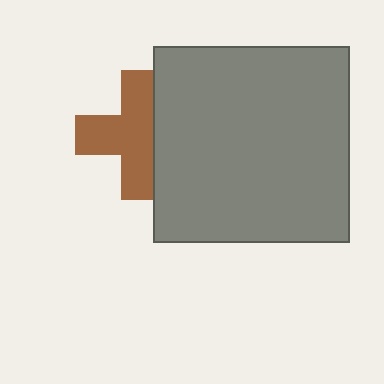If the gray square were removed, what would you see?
You would see the complete brown cross.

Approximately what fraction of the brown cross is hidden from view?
Roughly 30% of the brown cross is hidden behind the gray square.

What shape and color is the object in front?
The object in front is a gray square.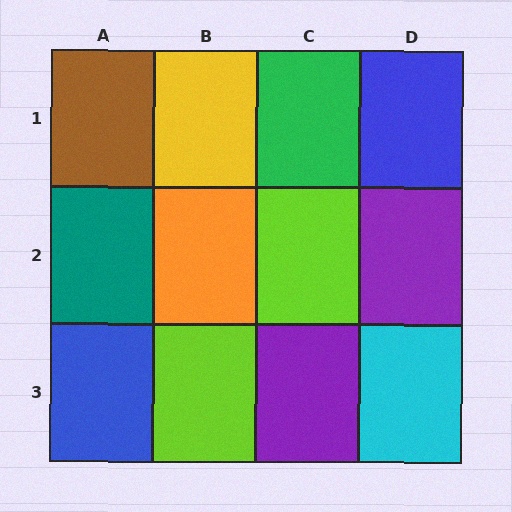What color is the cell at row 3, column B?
Lime.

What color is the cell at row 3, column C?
Purple.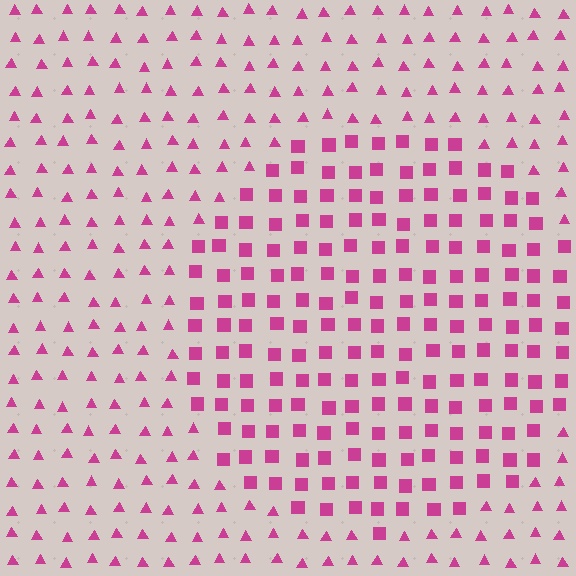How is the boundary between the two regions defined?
The boundary is defined by a change in element shape: squares inside vs. triangles outside. All elements share the same color and spacing.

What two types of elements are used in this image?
The image uses squares inside the circle region and triangles outside it.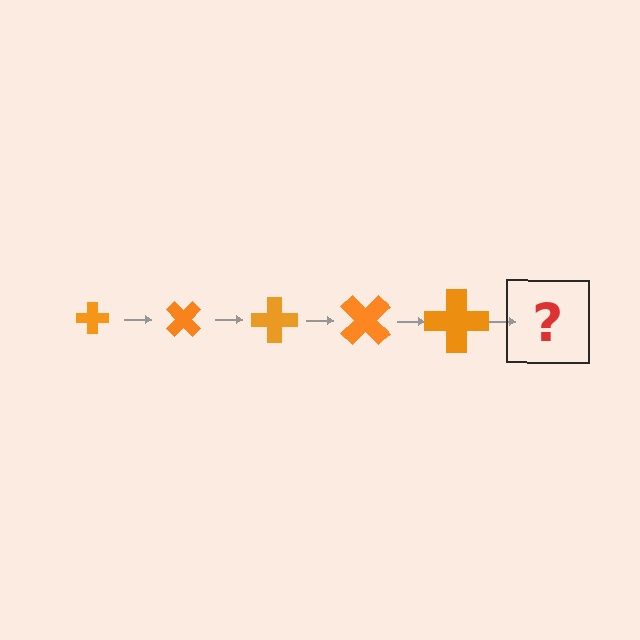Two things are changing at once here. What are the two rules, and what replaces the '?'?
The two rules are that the cross grows larger each step and it rotates 45 degrees each step. The '?' should be a cross, larger than the previous one and rotated 225 degrees from the start.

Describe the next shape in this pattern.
It should be a cross, larger than the previous one and rotated 225 degrees from the start.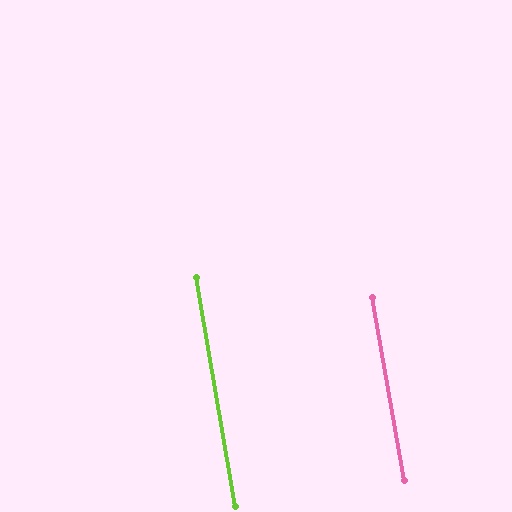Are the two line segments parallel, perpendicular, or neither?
Parallel — their directions differ by only 0.0°.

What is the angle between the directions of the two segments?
Approximately 0 degrees.